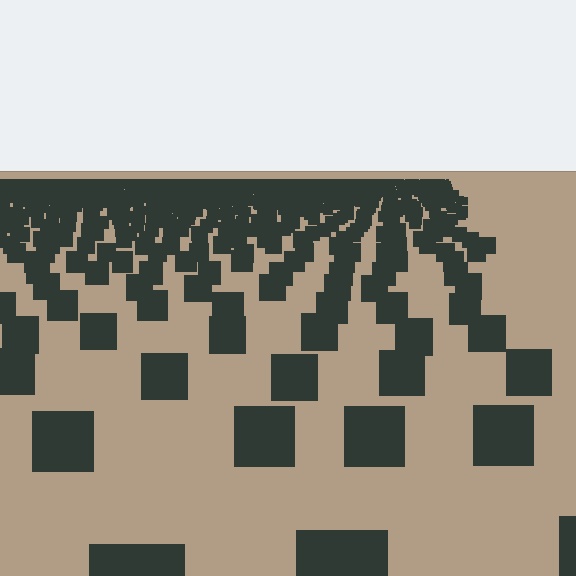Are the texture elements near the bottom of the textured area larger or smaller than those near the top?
Larger. Near the bottom, elements are closer to the viewer and appear at a bigger on-screen size.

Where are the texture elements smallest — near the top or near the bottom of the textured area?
Near the top.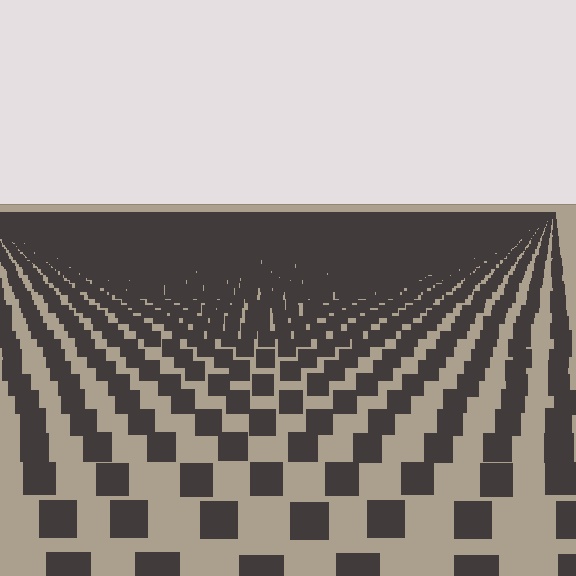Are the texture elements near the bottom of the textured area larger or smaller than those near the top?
Larger. Near the bottom, elements are closer to the viewer and appear at a bigger on-screen size.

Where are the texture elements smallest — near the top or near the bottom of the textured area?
Near the top.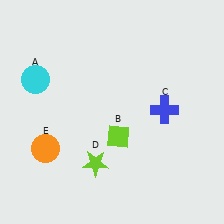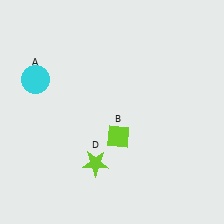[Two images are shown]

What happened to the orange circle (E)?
The orange circle (E) was removed in Image 2. It was in the bottom-left area of Image 1.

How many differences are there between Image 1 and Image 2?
There are 2 differences between the two images.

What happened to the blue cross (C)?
The blue cross (C) was removed in Image 2. It was in the top-right area of Image 1.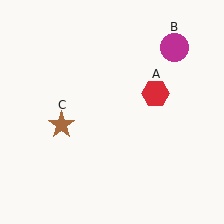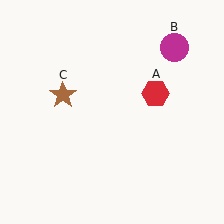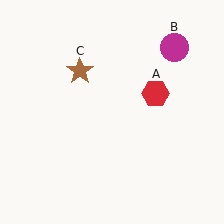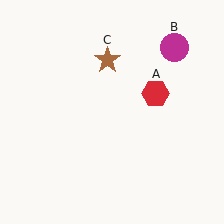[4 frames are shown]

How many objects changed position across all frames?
1 object changed position: brown star (object C).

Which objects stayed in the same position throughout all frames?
Red hexagon (object A) and magenta circle (object B) remained stationary.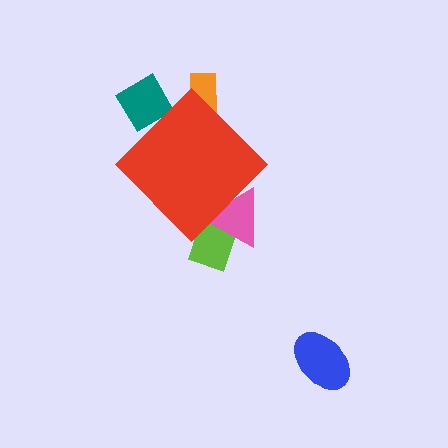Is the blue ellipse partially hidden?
No, the blue ellipse is fully visible.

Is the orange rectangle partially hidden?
Yes, the orange rectangle is partially hidden behind the red diamond.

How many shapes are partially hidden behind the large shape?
4 shapes are partially hidden.